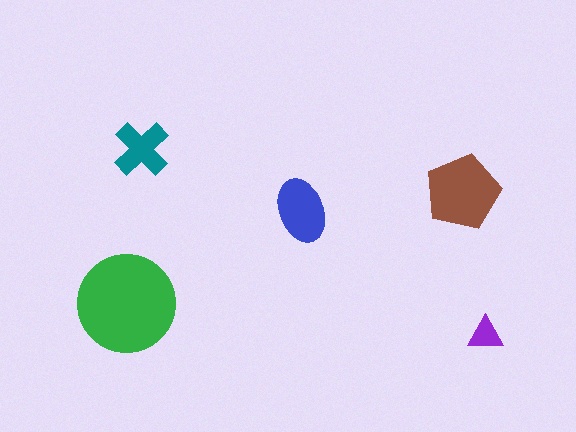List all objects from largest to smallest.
The green circle, the brown pentagon, the blue ellipse, the teal cross, the purple triangle.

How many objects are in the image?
There are 5 objects in the image.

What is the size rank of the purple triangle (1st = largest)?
5th.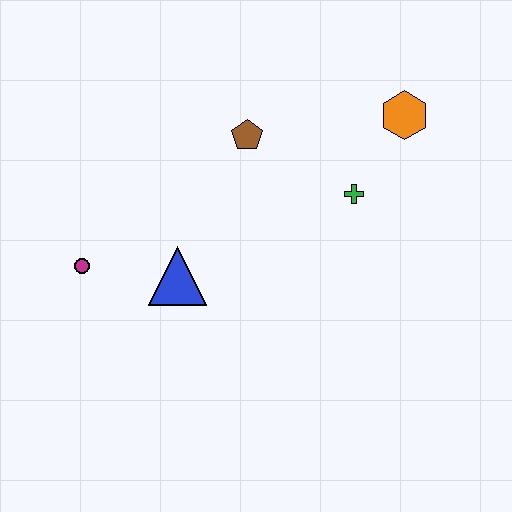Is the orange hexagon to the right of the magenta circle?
Yes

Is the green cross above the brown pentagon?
No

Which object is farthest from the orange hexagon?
The magenta circle is farthest from the orange hexagon.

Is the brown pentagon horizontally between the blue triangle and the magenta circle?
No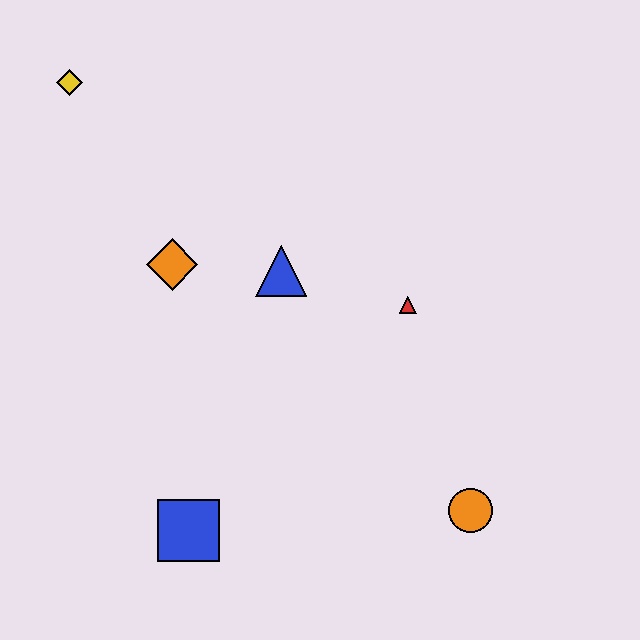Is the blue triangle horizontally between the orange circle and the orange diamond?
Yes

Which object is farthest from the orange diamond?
The orange circle is farthest from the orange diamond.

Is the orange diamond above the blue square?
Yes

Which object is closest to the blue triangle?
The orange diamond is closest to the blue triangle.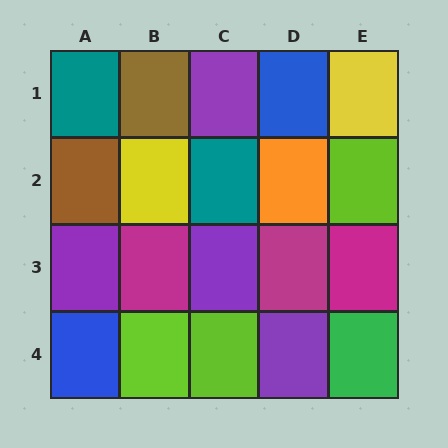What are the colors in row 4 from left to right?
Blue, lime, lime, purple, green.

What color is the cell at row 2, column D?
Orange.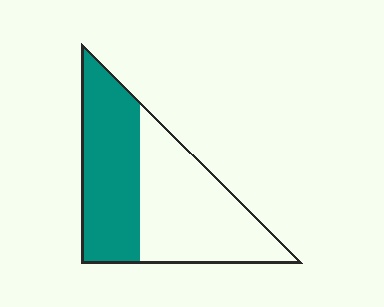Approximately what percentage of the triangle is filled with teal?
Approximately 45%.